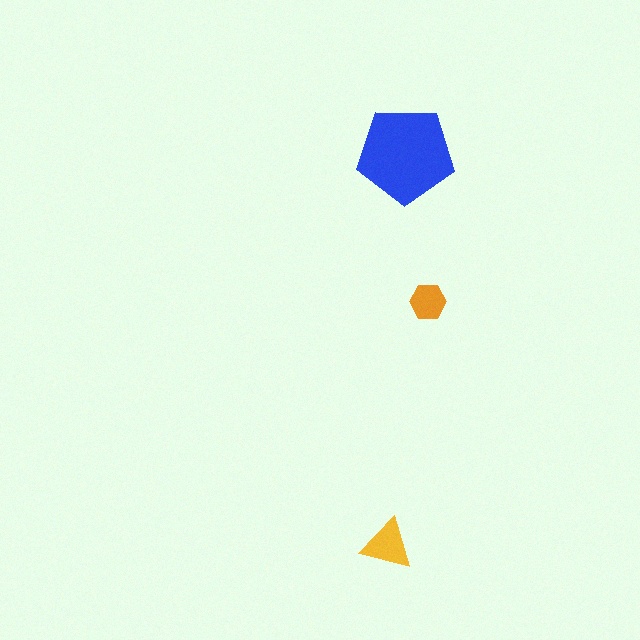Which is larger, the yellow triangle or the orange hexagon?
The yellow triangle.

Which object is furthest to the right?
The orange hexagon is rightmost.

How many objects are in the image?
There are 3 objects in the image.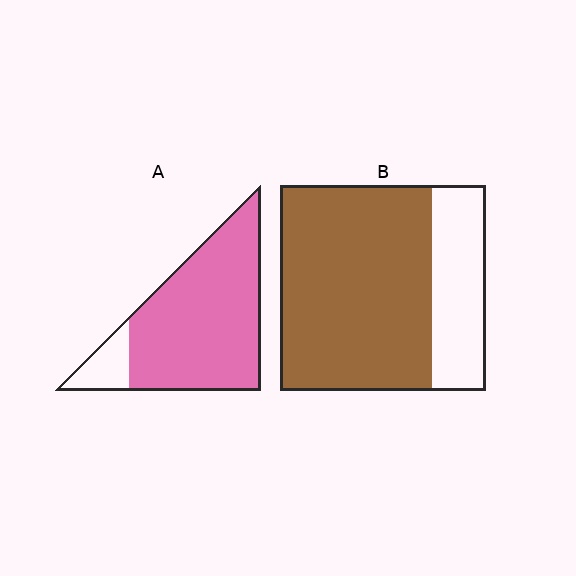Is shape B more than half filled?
Yes.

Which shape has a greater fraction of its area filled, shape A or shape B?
Shape A.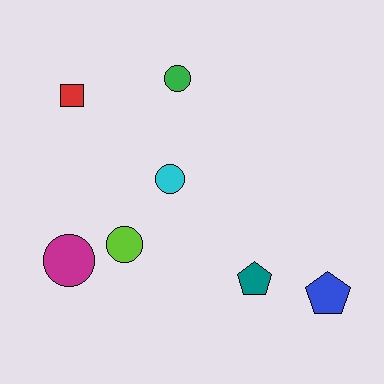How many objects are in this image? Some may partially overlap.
There are 7 objects.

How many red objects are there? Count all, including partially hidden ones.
There is 1 red object.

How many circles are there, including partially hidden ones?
There are 4 circles.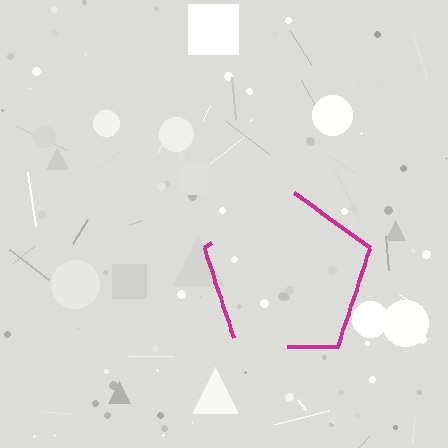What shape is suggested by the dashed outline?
The dashed outline suggests a pentagon.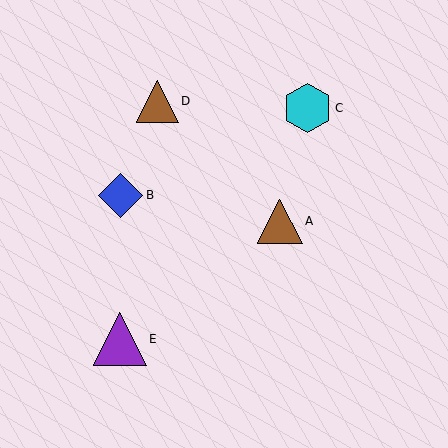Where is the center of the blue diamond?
The center of the blue diamond is at (121, 195).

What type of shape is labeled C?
Shape C is a cyan hexagon.